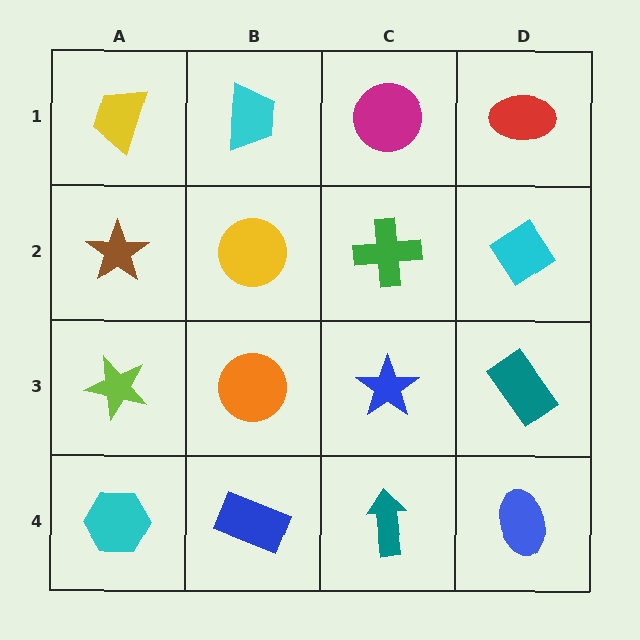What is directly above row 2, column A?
A yellow trapezoid.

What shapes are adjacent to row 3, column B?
A yellow circle (row 2, column B), a blue rectangle (row 4, column B), a lime star (row 3, column A), a blue star (row 3, column C).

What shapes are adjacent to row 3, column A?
A brown star (row 2, column A), a cyan hexagon (row 4, column A), an orange circle (row 3, column B).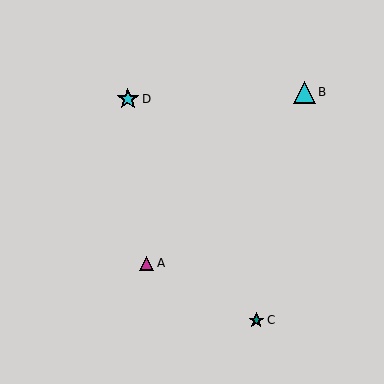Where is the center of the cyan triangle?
The center of the cyan triangle is at (304, 92).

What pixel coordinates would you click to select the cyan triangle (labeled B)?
Click at (304, 92) to select the cyan triangle B.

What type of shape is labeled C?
Shape C is a teal star.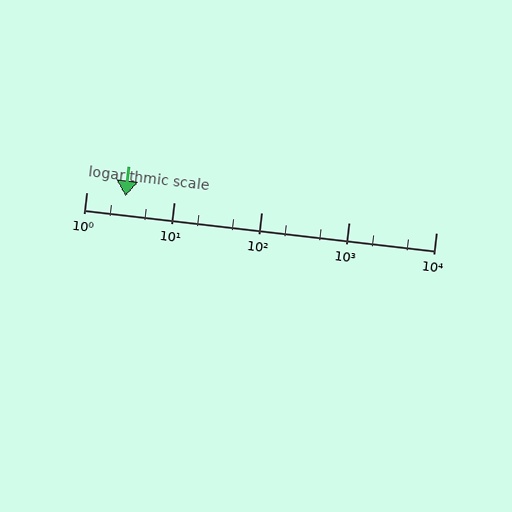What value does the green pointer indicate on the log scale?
The pointer indicates approximately 2.8.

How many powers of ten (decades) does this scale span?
The scale spans 4 decades, from 1 to 10000.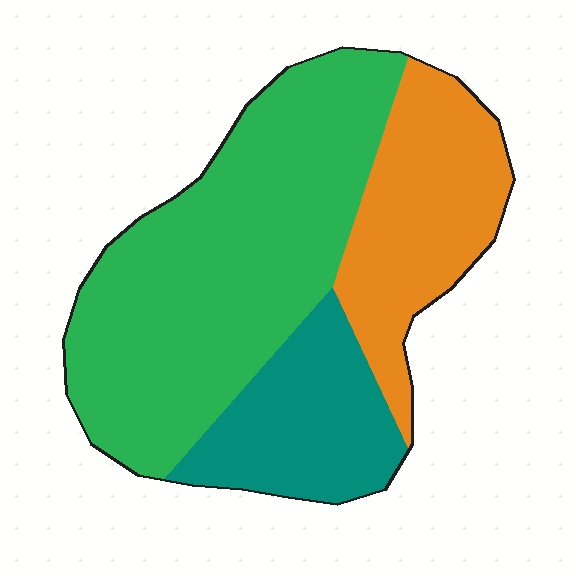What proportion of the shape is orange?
Orange takes up between a sixth and a third of the shape.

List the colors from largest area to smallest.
From largest to smallest: green, orange, teal.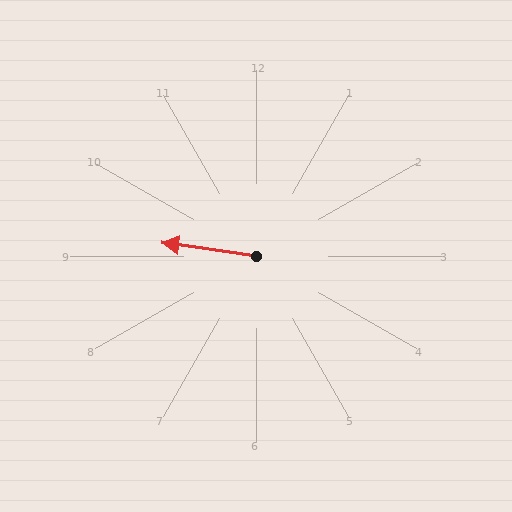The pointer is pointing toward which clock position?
Roughly 9 o'clock.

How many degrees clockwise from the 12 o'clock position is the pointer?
Approximately 278 degrees.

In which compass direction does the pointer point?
West.